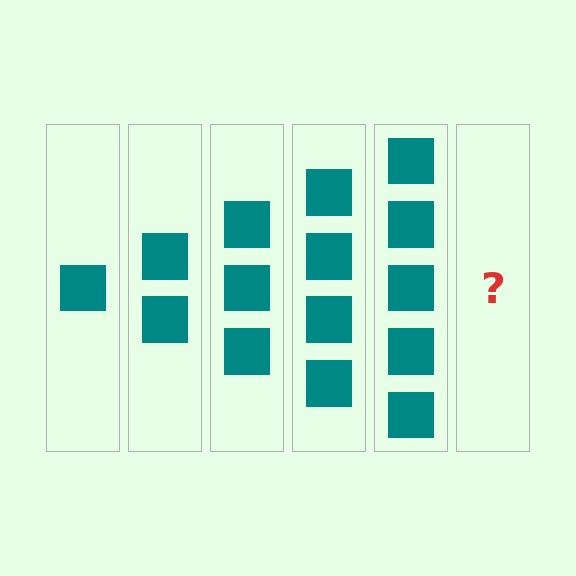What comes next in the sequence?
The next element should be 6 squares.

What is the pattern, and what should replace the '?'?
The pattern is that each step adds one more square. The '?' should be 6 squares.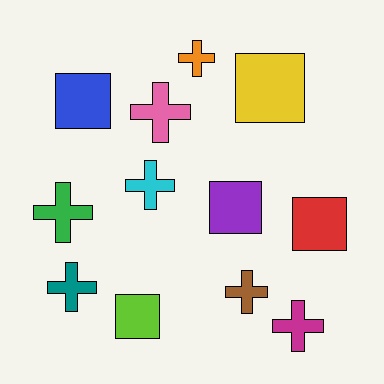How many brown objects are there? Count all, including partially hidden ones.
There is 1 brown object.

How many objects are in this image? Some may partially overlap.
There are 12 objects.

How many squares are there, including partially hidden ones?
There are 5 squares.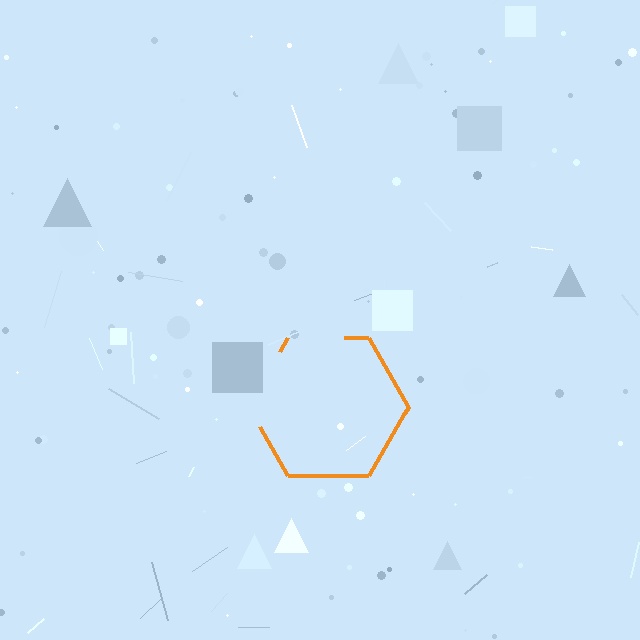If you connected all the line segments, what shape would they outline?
They would outline a hexagon.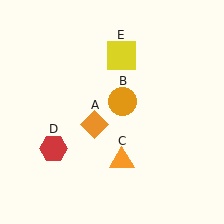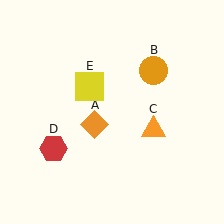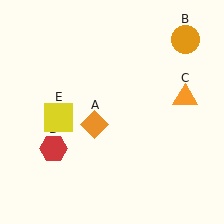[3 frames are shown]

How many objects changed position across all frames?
3 objects changed position: orange circle (object B), orange triangle (object C), yellow square (object E).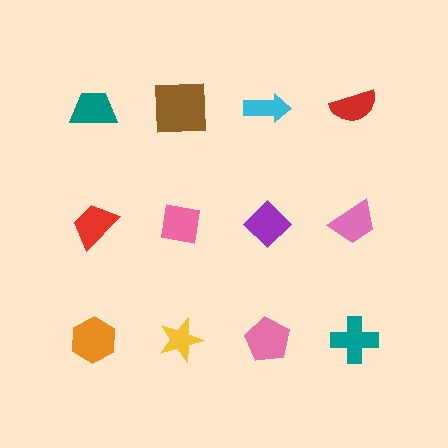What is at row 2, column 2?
A pink square.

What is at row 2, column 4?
A pink trapezoid.